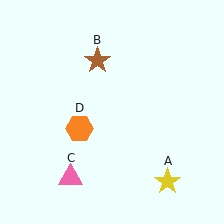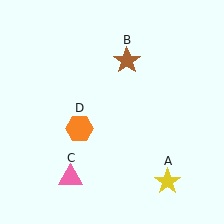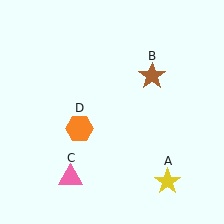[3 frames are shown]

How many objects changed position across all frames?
1 object changed position: brown star (object B).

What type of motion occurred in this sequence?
The brown star (object B) rotated clockwise around the center of the scene.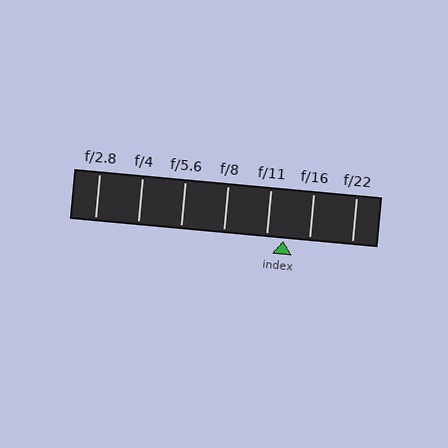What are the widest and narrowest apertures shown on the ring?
The widest aperture shown is f/2.8 and the narrowest is f/22.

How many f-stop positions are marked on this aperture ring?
There are 7 f-stop positions marked.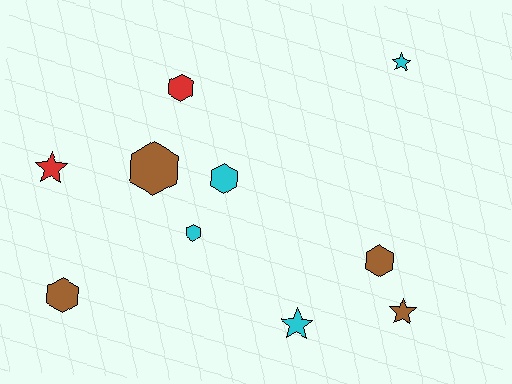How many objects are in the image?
There are 10 objects.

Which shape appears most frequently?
Hexagon, with 6 objects.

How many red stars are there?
There is 1 red star.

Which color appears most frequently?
Cyan, with 4 objects.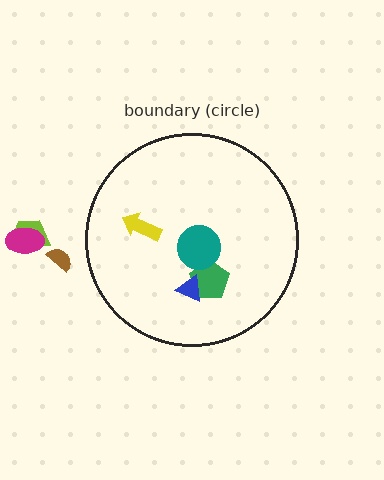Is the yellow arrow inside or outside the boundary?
Inside.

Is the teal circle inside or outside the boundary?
Inside.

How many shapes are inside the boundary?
4 inside, 3 outside.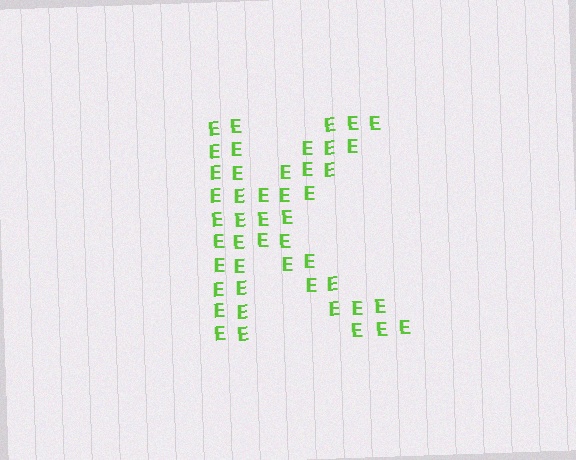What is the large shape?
The large shape is the letter K.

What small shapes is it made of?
It is made of small letter E's.